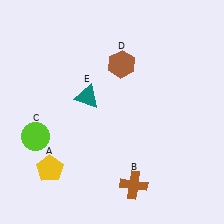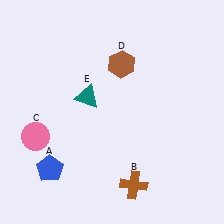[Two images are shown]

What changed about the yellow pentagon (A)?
In Image 1, A is yellow. In Image 2, it changed to blue.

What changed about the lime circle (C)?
In Image 1, C is lime. In Image 2, it changed to pink.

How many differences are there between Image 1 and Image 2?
There are 2 differences between the two images.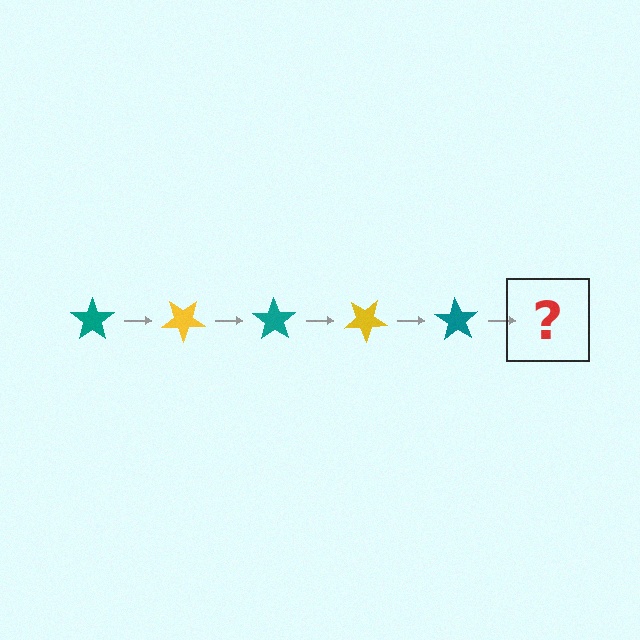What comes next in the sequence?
The next element should be a yellow star, rotated 175 degrees from the start.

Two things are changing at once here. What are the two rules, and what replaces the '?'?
The two rules are that it rotates 35 degrees each step and the color cycles through teal and yellow. The '?' should be a yellow star, rotated 175 degrees from the start.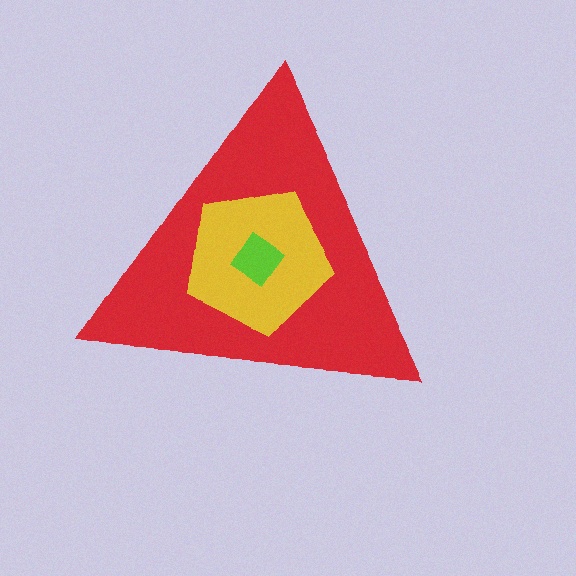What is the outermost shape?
The red triangle.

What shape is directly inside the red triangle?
The yellow pentagon.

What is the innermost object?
The lime diamond.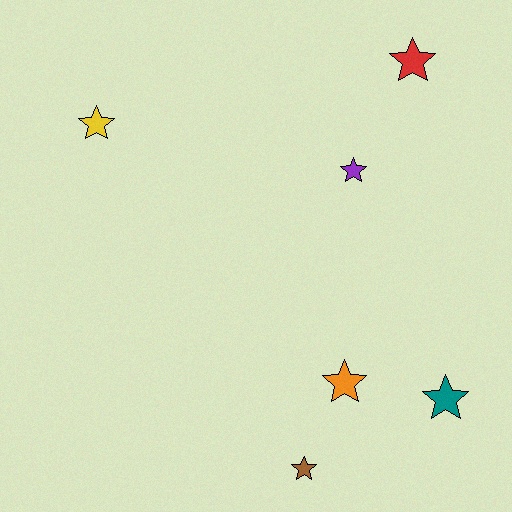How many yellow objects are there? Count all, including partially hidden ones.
There is 1 yellow object.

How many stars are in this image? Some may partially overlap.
There are 6 stars.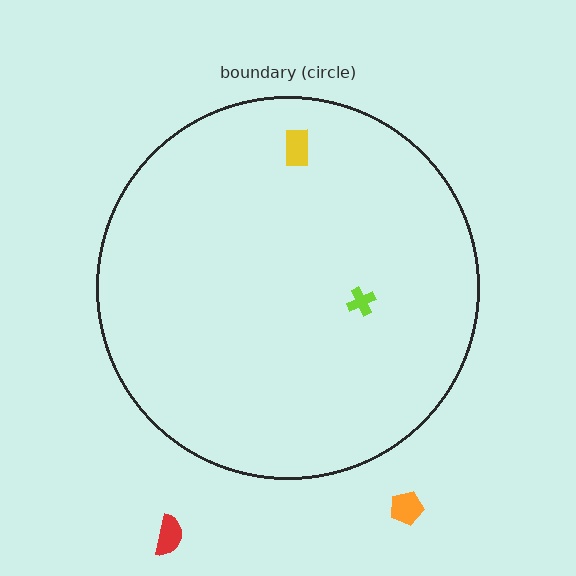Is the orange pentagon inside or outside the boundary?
Outside.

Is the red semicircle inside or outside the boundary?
Outside.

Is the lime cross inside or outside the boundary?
Inside.